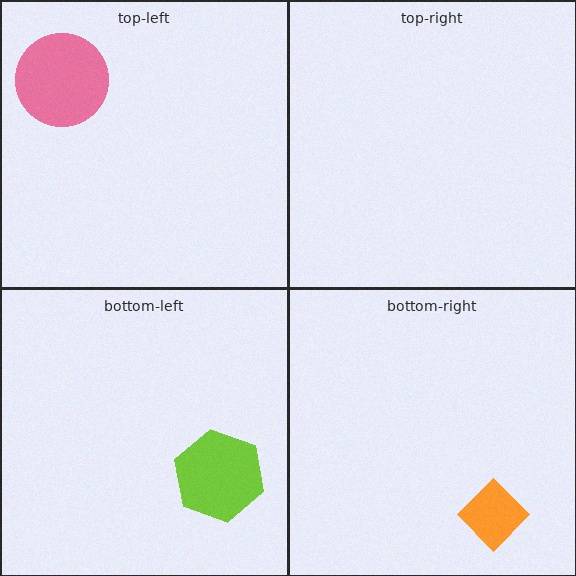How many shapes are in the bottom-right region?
1.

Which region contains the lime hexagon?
The bottom-left region.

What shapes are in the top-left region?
The pink circle.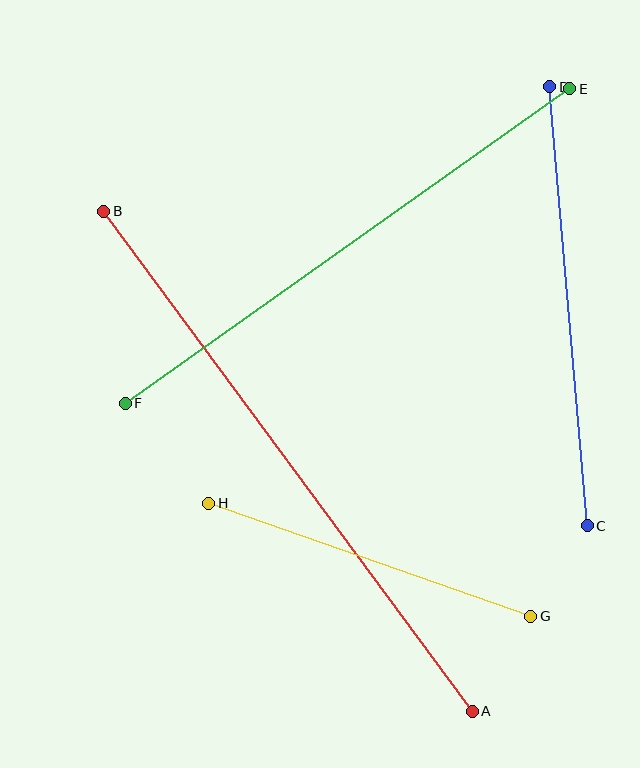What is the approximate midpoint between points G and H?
The midpoint is at approximately (370, 560) pixels.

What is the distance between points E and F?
The distance is approximately 544 pixels.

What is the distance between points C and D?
The distance is approximately 441 pixels.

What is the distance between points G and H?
The distance is approximately 341 pixels.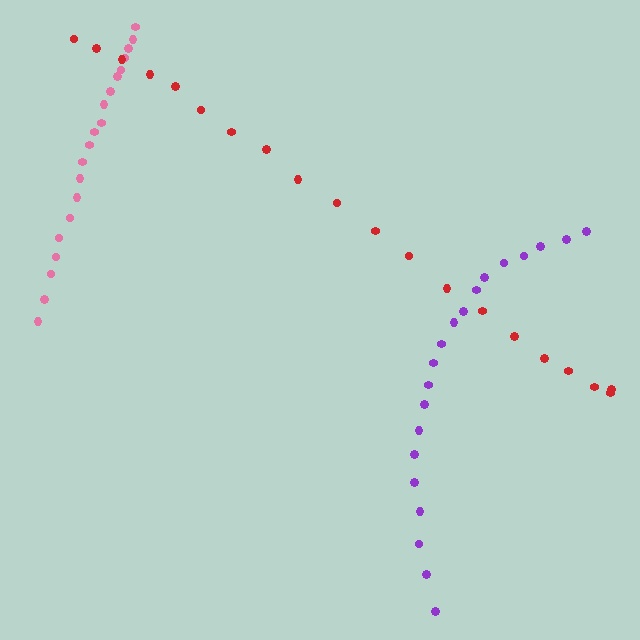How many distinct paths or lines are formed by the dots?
There are 3 distinct paths.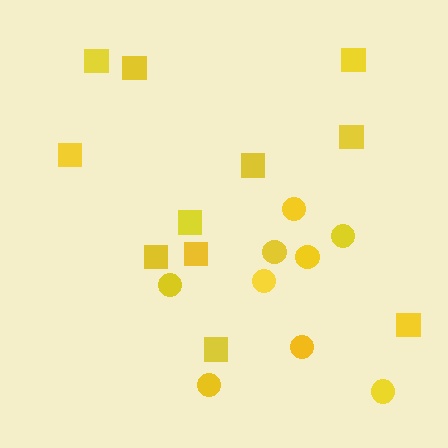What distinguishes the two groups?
There are 2 groups: one group of circles (9) and one group of squares (11).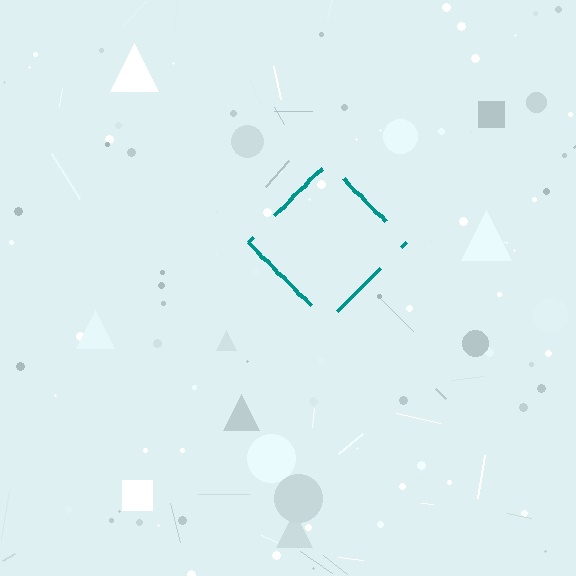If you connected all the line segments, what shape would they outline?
They would outline a diamond.